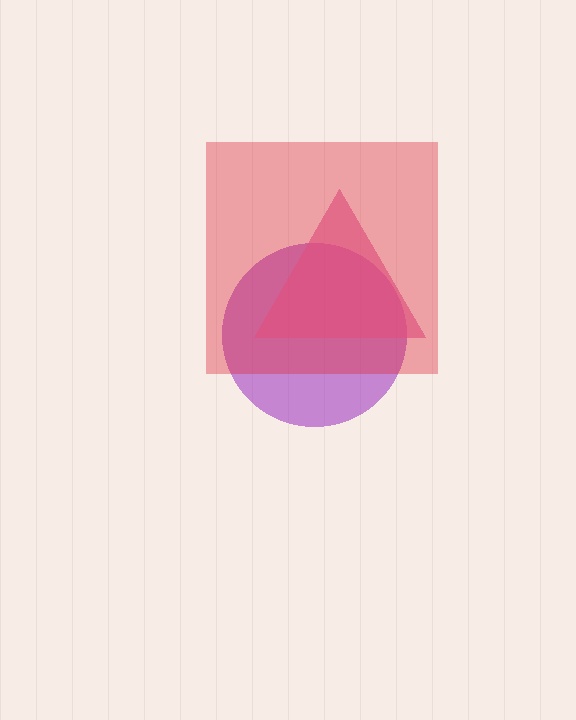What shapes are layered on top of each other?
The layered shapes are: a purple circle, a pink triangle, a red square.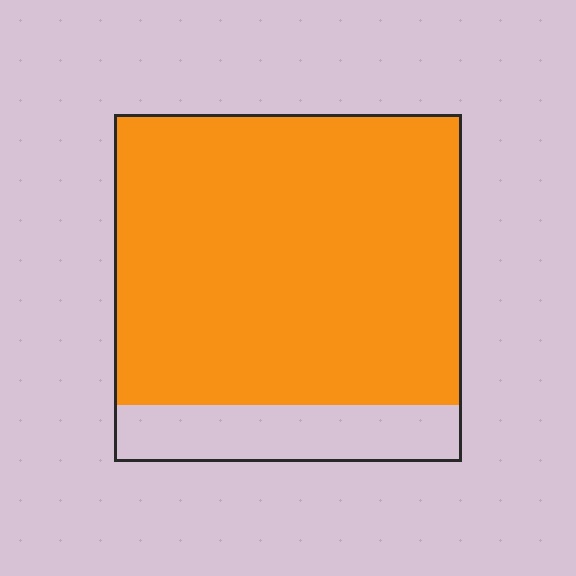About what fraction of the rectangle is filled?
About five sixths (5/6).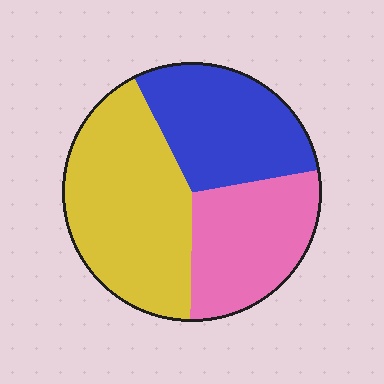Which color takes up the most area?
Yellow, at roughly 40%.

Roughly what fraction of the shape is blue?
Blue covers about 30% of the shape.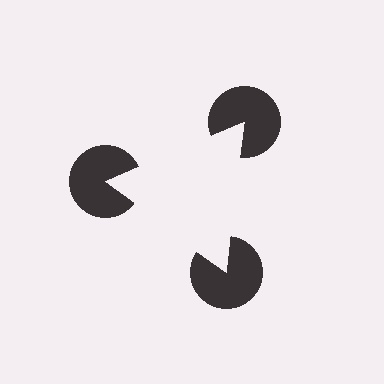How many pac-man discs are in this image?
There are 3 — one at each vertex of the illusory triangle.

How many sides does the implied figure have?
3 sides.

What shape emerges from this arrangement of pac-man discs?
An illusory triangle — its edges are inferred from the aligned wedge cuts in the pac-man discs, not physically drawn.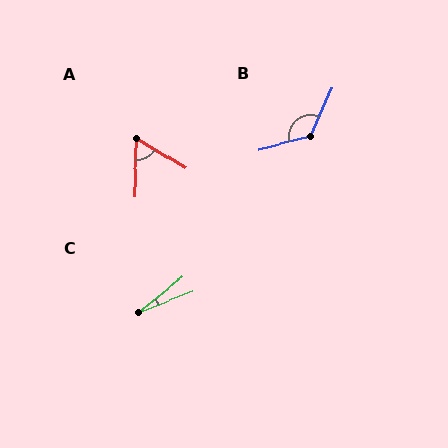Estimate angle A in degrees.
Approximately 61 degrees.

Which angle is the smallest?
C, at approximately 17 degrees.